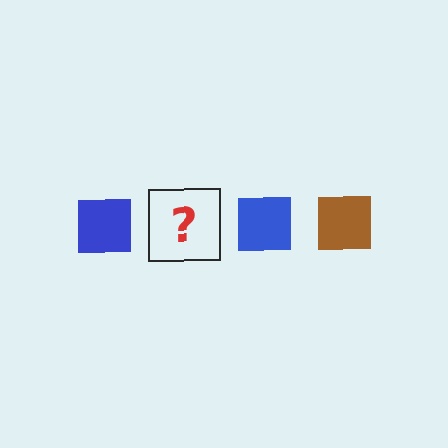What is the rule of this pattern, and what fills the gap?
The rule is that the pattern cycles through blue, brown squares. The gap should be filled with a brown square.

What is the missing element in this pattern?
The missing element is a brown square.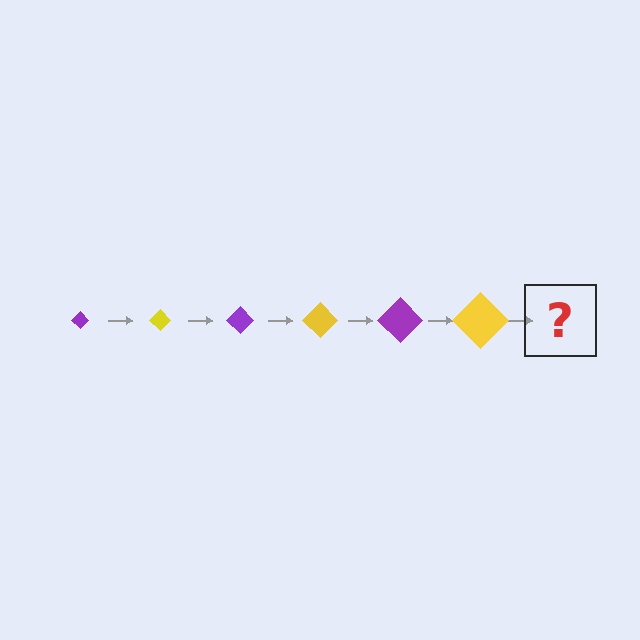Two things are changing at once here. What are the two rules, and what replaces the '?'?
The two rules are that the diamond grows larger each step and the color cycles through purple and yellow. The '?' should be a purple diamond, larger than the previous one.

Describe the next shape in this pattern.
It should be a purple diamond, larger than the previous one.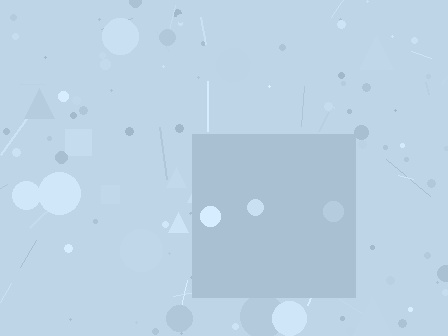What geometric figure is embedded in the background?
A square is embedded in the background.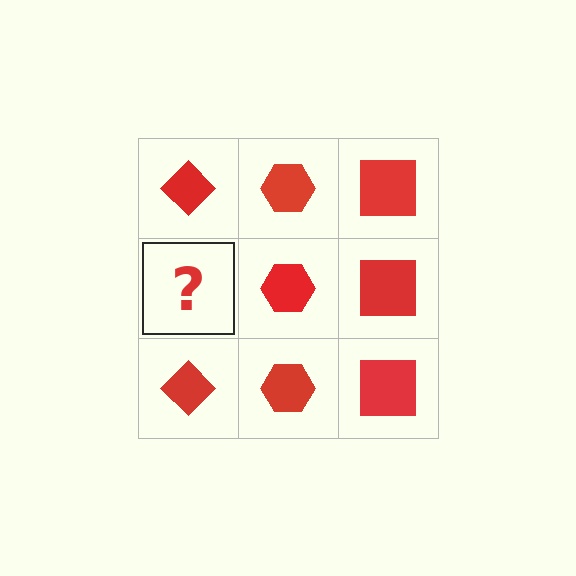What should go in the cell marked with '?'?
The missing cell should contain a red diamond.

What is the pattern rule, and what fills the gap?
The rule is that each column has a consistent shape. The gap should be filled with a red diamond.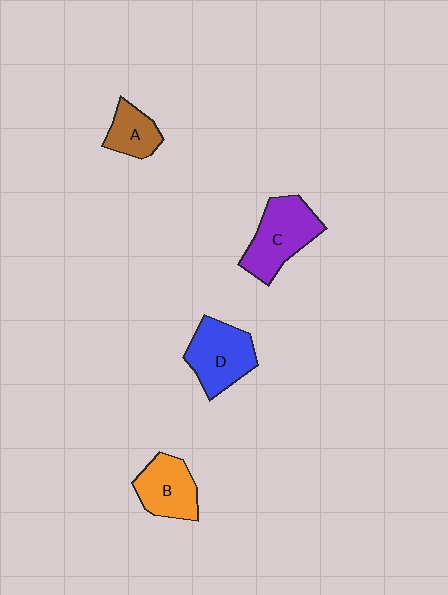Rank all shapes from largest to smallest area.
From largest to smallest: C (purple), D (blue), B (orange), A (brown).